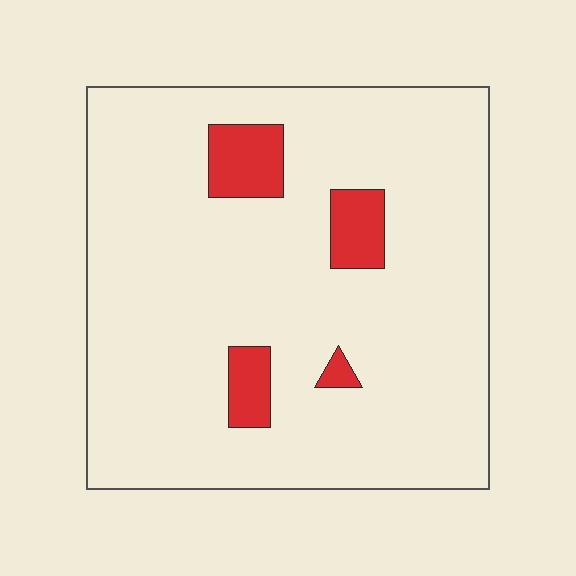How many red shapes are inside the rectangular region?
4.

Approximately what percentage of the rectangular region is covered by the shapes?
Approximately 10%.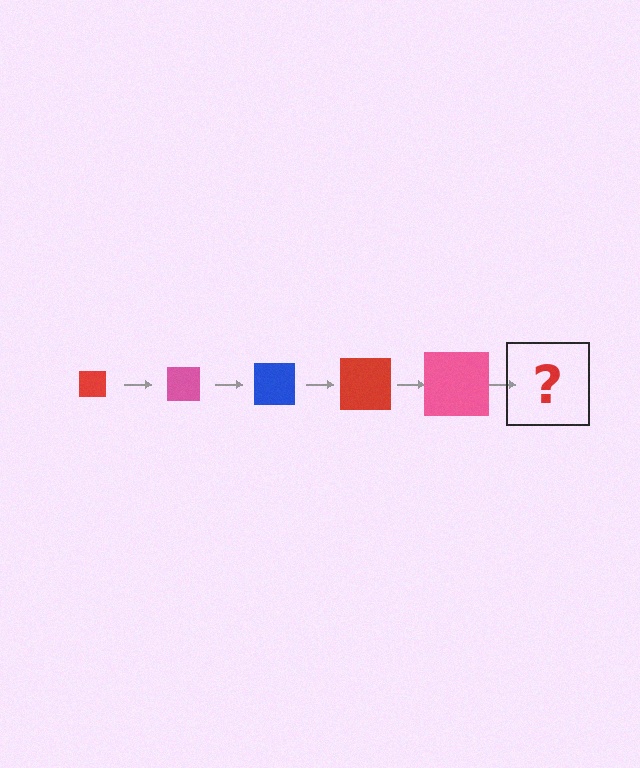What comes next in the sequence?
The next element should be a blue square, larger than the previous one.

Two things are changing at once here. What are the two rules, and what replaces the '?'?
The two rules are that the square grows larger each step and the color cycles through red, pink, and blue. The '?' should be a blue square, larger than the previous one.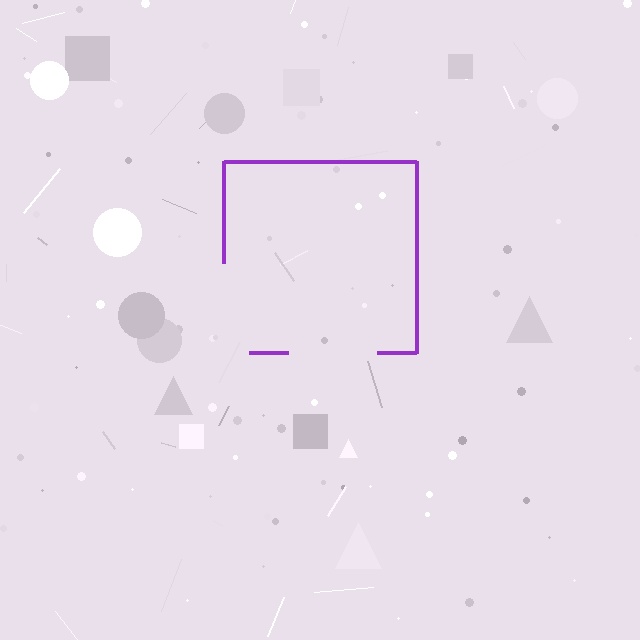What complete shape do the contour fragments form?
The contour fragments form a square.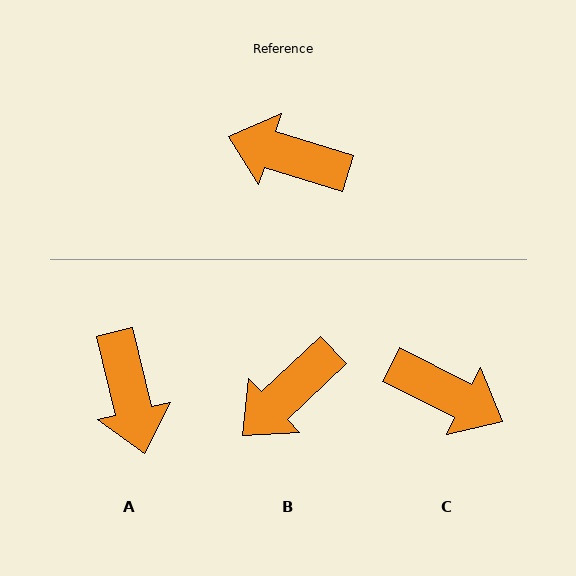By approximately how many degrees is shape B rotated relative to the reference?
Approximately 60 degrees counter-clockwise.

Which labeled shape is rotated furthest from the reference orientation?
C, about 170 degrees away.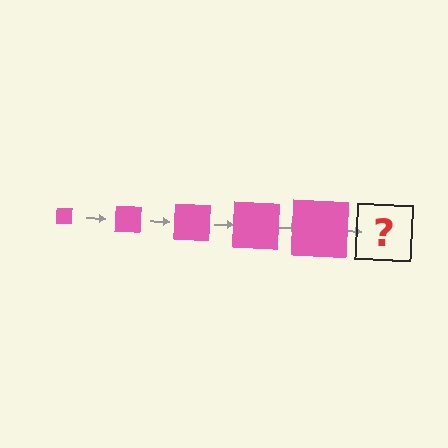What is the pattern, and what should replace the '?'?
The pattern is that the square gets progressively larger each step. The '?' should be a pink square, larger than the previous one.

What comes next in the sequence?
The next element should be a pink square, larger than the previous one.